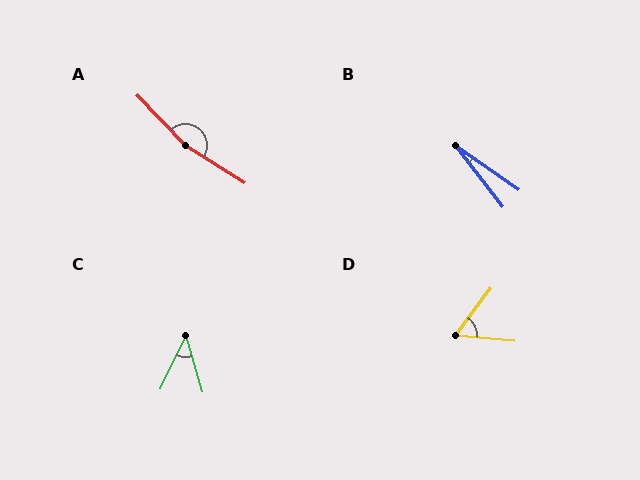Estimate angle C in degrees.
Approximately 42 degrees.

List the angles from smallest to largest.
B (17°), C (42°), D (59°), A (166°).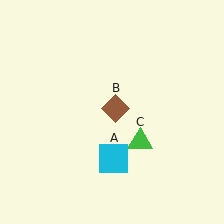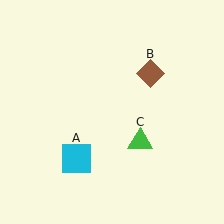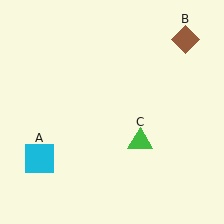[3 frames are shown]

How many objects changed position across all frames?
2 objects changed position: cyan square (object A), brown diamond (object B).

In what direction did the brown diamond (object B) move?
The brown diamond (object B) moved up and to the right.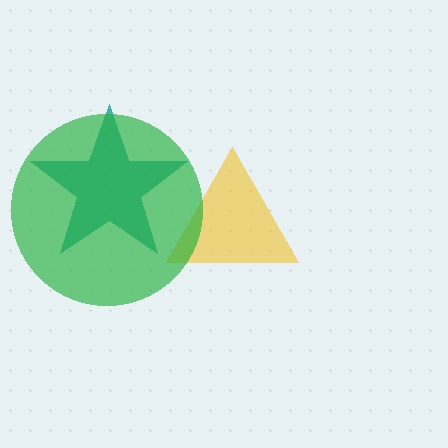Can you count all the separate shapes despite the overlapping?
Yes, there are 3 separate shapes.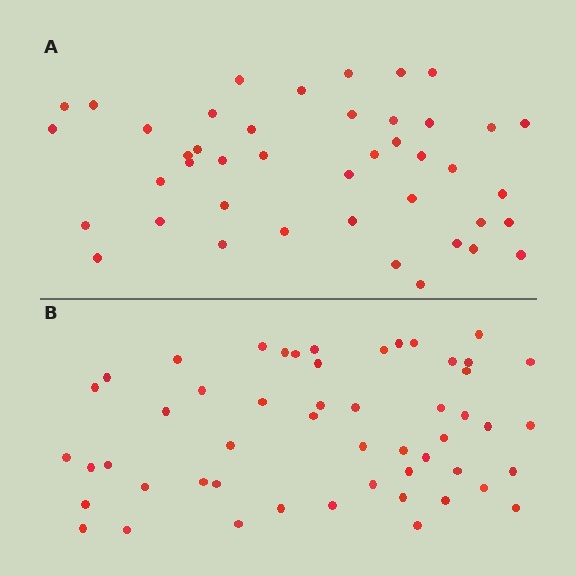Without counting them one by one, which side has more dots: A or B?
Region B (the bottom region) has more dots.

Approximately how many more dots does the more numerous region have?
Region B has roughly 8 or so more dots than region A.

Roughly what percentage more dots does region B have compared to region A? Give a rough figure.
About 20% more.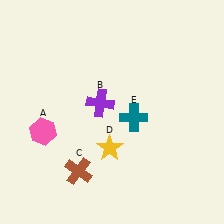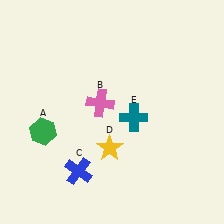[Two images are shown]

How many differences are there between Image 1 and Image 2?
There are 3 differences between the two images.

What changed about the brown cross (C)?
In Image 1, C is brown. In Image 2, it changed to blue.